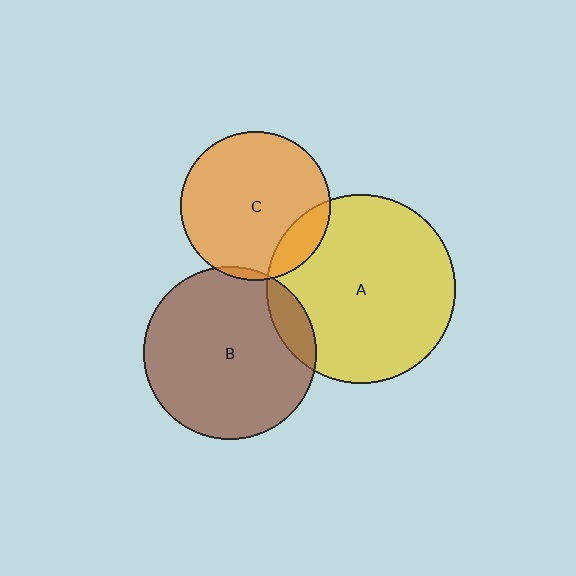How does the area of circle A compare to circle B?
Approximately 1.2 times.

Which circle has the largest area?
Circle A (yellow).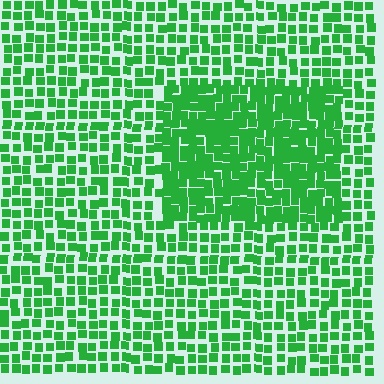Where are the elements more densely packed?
The elements are more densely packed inside the rectangle boundary.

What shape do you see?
I see a rectangle.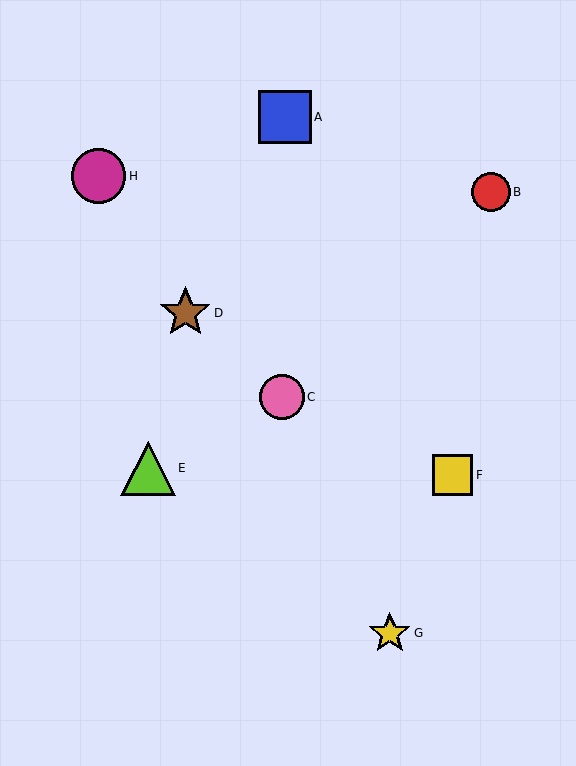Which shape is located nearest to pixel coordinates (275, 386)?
The pink circle (labeled C) at (282, 397) is nearest to that location.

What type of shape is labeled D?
Shape D is a brown star.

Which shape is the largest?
The lime triangle (labeled E) is the largest.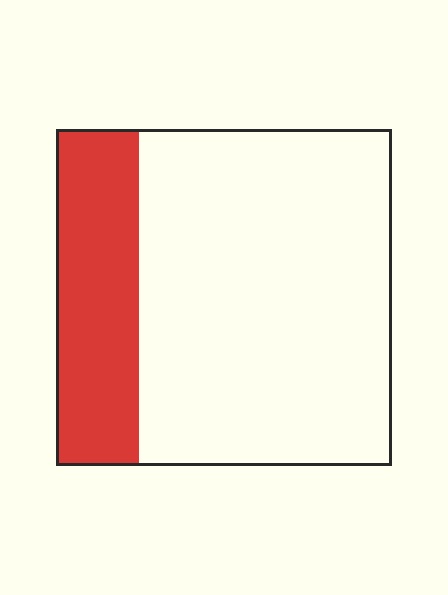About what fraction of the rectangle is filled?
About one quarter (1/4).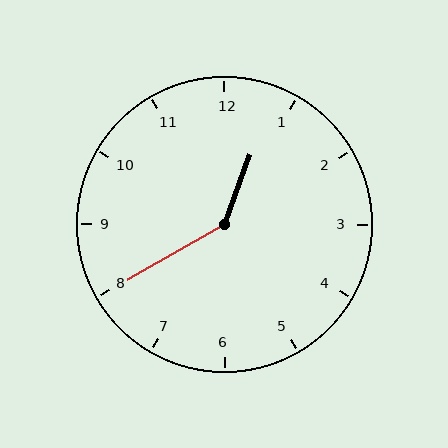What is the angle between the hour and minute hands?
Approximately 140 degrees.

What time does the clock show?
12:40.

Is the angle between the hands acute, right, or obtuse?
It is obtuse.